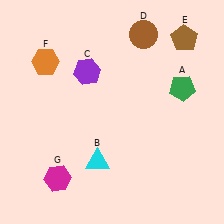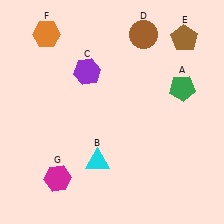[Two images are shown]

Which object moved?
The orange hexagon (F) moved up.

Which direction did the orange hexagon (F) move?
The orange hexagon (F) moved up.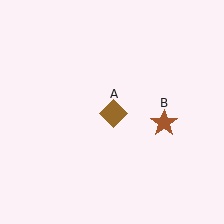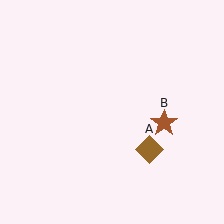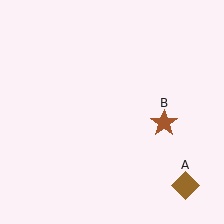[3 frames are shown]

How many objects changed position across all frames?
1 object changed position: brown diamond (object A).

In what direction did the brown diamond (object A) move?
The brown diamond (object A) moved down and to the right.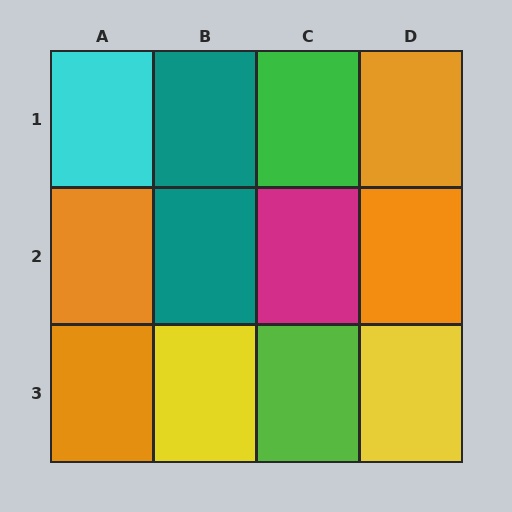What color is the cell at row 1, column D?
Orange.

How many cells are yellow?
2 cells are yellow.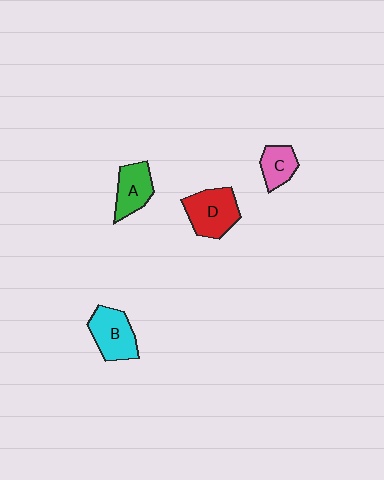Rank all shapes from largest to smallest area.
From largest to smallest: D (red), B (cyan), A (green), C (pink).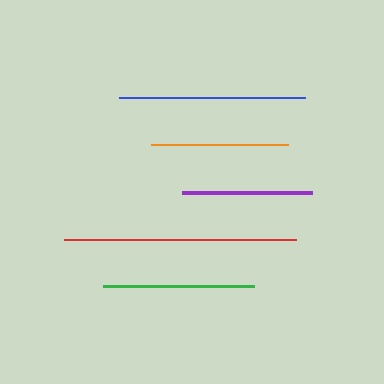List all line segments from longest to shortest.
From longest to shortest: red, blue, green, orange, purple.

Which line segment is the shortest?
The purple line is the shortest at approximately 130 pixels.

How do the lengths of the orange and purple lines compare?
The orange and purple lines are approximately the same length.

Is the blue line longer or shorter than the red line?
The red line is longer than the blue line.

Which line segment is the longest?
The red line is the longest at approximately 231 pixels.